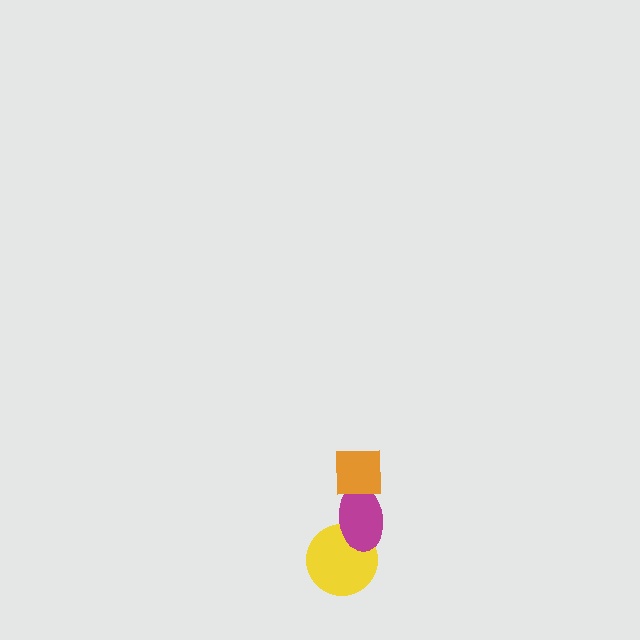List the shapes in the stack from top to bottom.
From top to bottom: the orange square, the magenta ellipse, the yellow circle.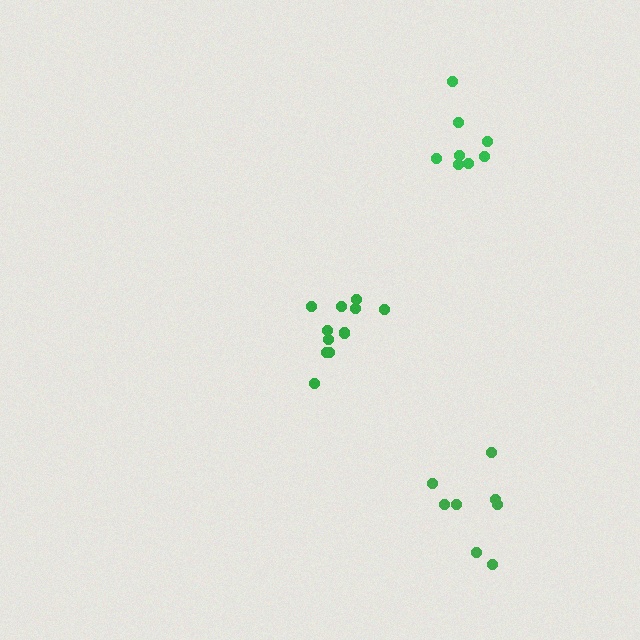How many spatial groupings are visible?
There are 3 spatial groupings.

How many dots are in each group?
Group 1: 8 dots, Group 2: 12 dots, Group 3: 8 dots (28 total).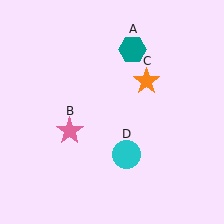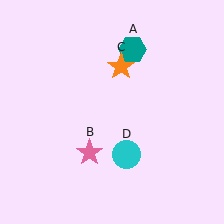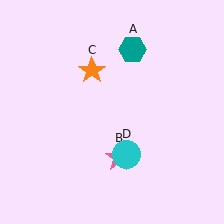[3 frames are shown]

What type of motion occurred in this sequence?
The pink star (object B), orange star (object C) rotated counterclockwise around the center of the scene.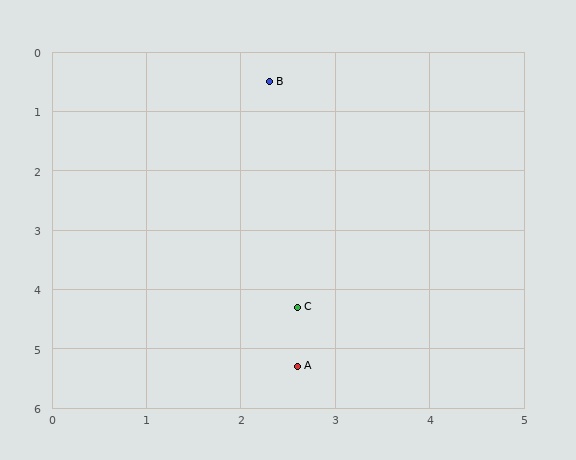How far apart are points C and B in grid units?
Points C and B are about 3.8 grid units apart.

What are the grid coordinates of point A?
Point A is at approximately (2.6, 5.3).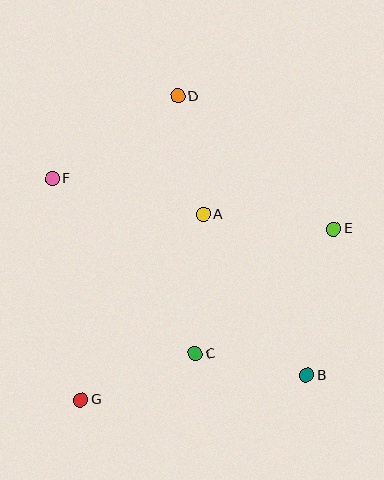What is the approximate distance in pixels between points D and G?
The distance between D and G is approximately 319 pixels.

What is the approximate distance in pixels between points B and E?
The distance between B and E is approximately 149 pixels.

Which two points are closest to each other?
Points B and C are closest to each other.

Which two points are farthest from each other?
Points B and F are farthest from each other.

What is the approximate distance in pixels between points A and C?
The distance between A and C is approximately 139 pixels.